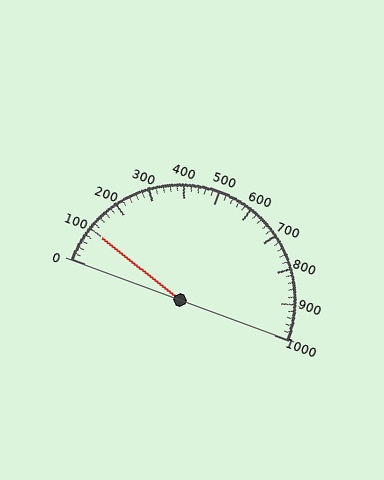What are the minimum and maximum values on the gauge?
The gauge ranges from 0 to 1000.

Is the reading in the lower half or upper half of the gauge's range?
The reading is in the lower half of the range (0 to 1000).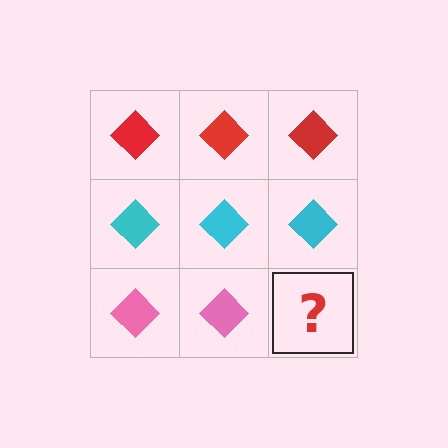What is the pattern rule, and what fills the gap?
The rule is that each row has a consistent color. The gap should be filled with a pink diamond.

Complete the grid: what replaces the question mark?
The question mark should be replaced with a pink diamond.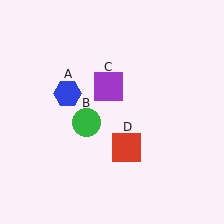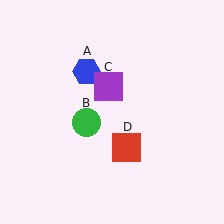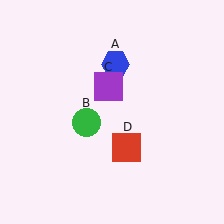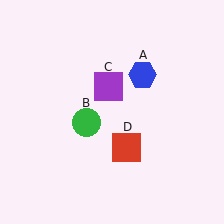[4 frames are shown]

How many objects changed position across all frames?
1 object changed position: blue hexagon (object A).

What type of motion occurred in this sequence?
The blue hexagon (object A) rotated clockwise around the center of the scene.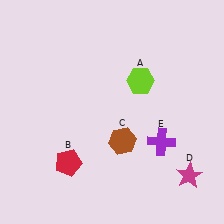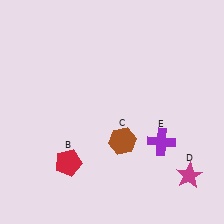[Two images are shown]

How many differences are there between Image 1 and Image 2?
There is 1 difference between the two images.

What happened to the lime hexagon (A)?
The lime hexagon (A) was removed in Image 2. It was in the top-right area of Image 1.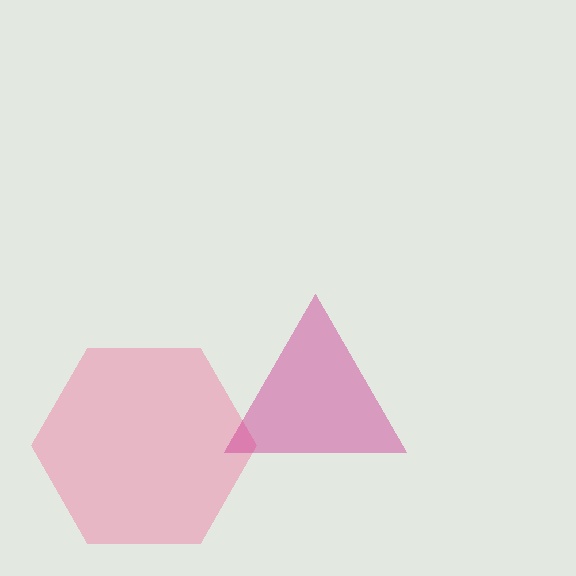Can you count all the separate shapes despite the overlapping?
Yes, there are 2 separate shapes.